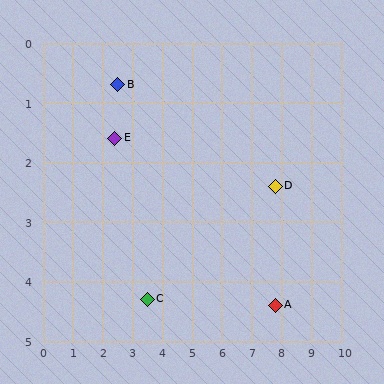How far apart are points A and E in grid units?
Points A and E are about 6.1 grid units apart.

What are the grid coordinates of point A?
Point A is at approximately (7.8, 4.4).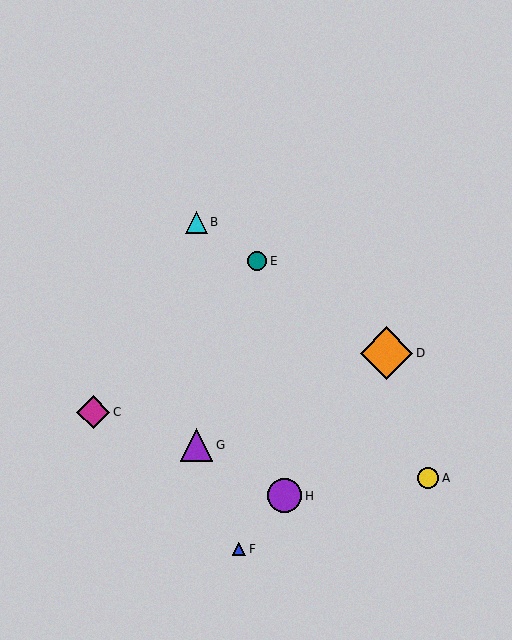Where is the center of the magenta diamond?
The center of the magenta diamond is at (93, 412).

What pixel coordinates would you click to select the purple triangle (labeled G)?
Click at (197, 445) to select the purple triangle G.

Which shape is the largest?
The orange diamond (labeled D) is the largest.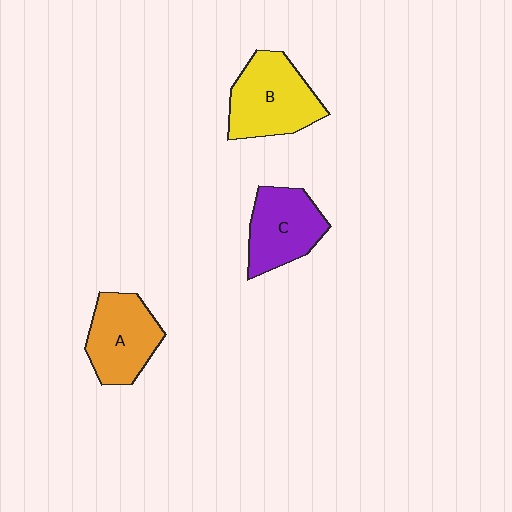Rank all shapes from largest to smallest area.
From largest to smallest: B (yellow), A (orange), C (purple).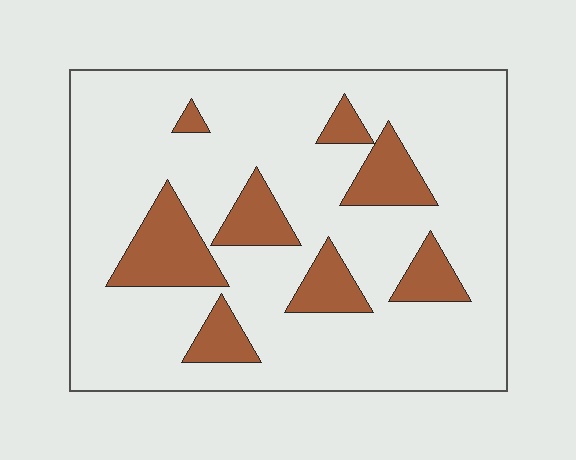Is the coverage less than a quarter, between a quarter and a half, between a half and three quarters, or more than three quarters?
Less than a quarter.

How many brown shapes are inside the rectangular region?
8.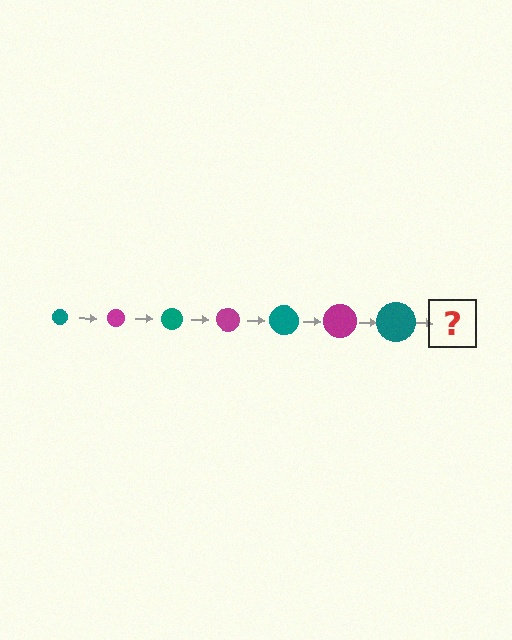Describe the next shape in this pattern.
It should be a magenta circle, larger than the previous one.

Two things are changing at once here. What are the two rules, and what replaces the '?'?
The two rules are that the circle grows larger each step and the color cycles through teal and magenta. The '?' should be a magenta circle, larger than the previous one.